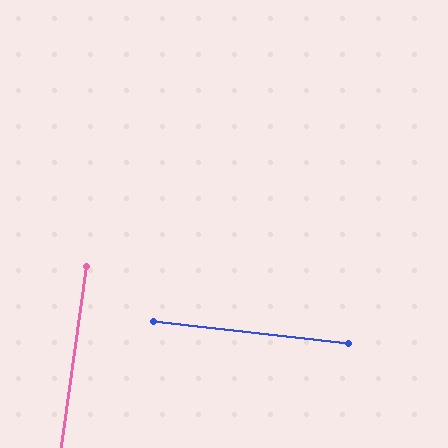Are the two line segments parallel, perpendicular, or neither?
Perpendicular — they meet at approximately 88°.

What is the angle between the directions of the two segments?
Approximately 88 degrees.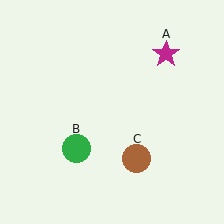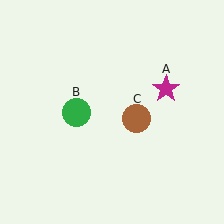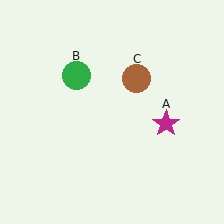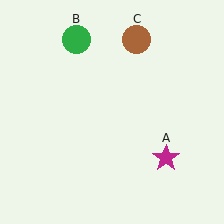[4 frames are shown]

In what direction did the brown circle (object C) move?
The brown circle (object C) moved up.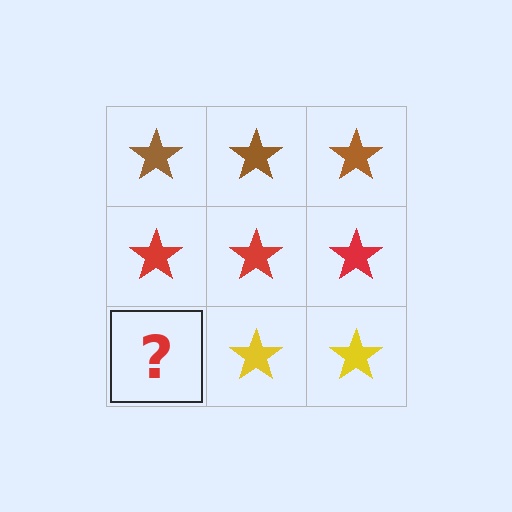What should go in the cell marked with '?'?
The missing cell should contain a yellow star.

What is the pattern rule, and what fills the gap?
The rule is that each row has a consistent color. The gap should be filled with a yellow star.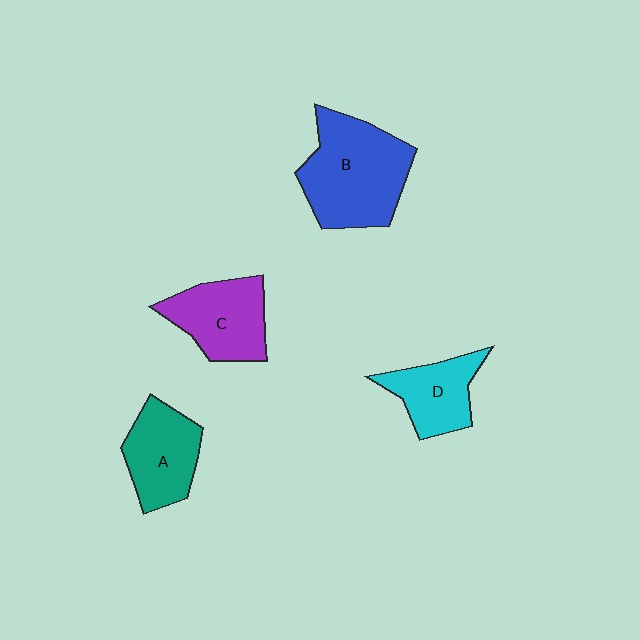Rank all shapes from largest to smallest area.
From largest to smallest: B (blue), C (purple), A (teal), D (cyan).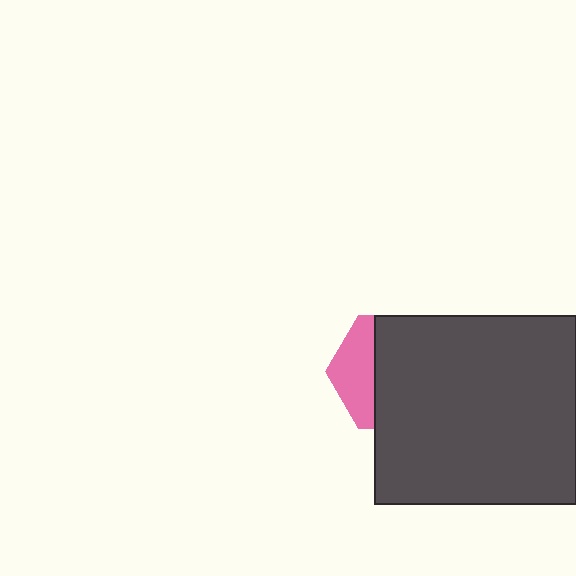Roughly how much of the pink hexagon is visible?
A small part of it is visible (roughly 32%).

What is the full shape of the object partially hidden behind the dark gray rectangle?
The partially hidden object is a pink hexagon.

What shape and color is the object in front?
The object in front is a dark gray rectangle.